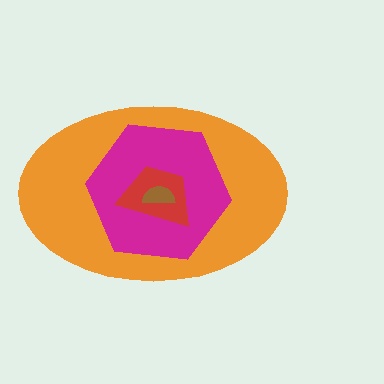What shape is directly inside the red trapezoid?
The brown semicircle.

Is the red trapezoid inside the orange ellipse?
Yes.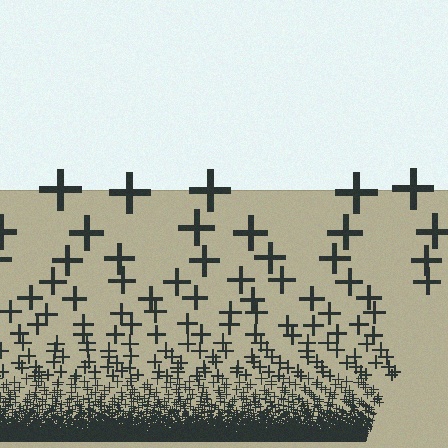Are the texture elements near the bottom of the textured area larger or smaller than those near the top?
Smaller. The gradient is inverted — elements near the bottom are smaller and denser.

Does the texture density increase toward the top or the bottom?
Density increases toward the bottom.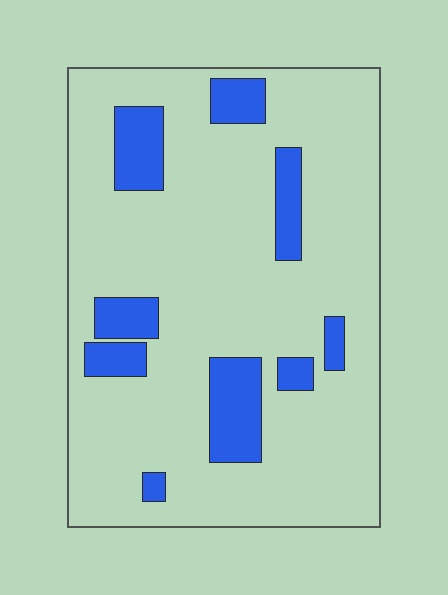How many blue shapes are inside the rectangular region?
9.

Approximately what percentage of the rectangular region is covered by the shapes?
Approximately 15%.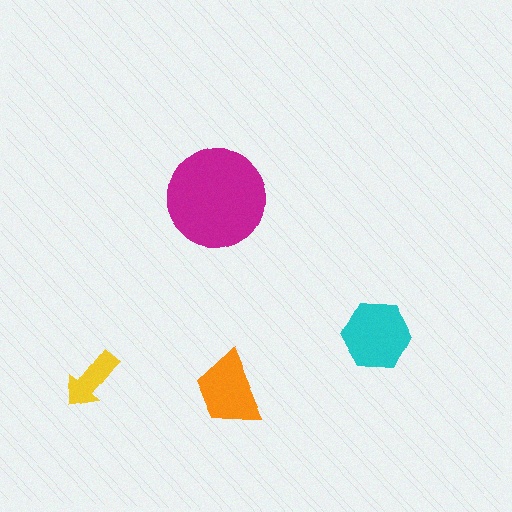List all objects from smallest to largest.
The yellow arrow, the orange trapezoid, the cyan hexagon, the magenta circle.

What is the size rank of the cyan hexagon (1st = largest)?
2nd.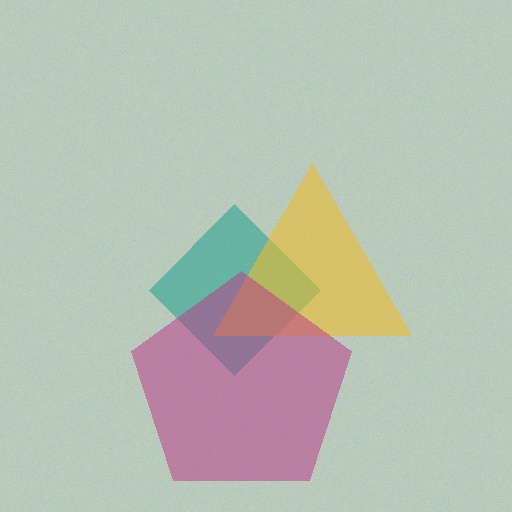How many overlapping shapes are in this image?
There are 3 overlapping shapes in the image.